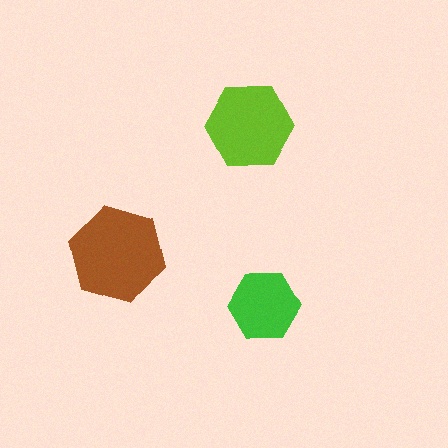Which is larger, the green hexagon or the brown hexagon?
The brown one.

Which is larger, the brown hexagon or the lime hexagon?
The brown one.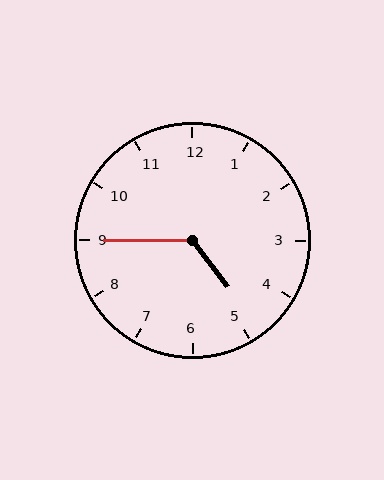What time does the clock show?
4:45.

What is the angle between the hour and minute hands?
Approximately 128 degrees.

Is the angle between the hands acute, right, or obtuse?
It is obtuse.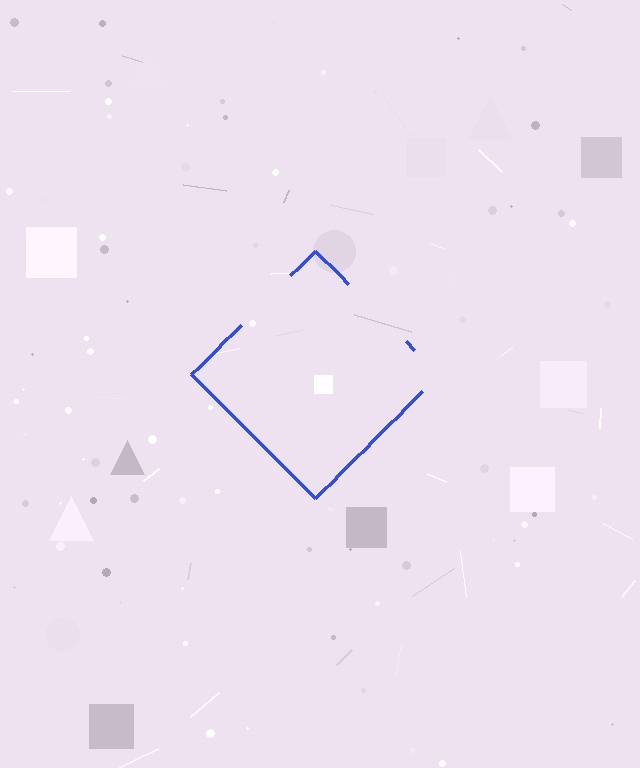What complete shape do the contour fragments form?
The contour fragments form a diamond.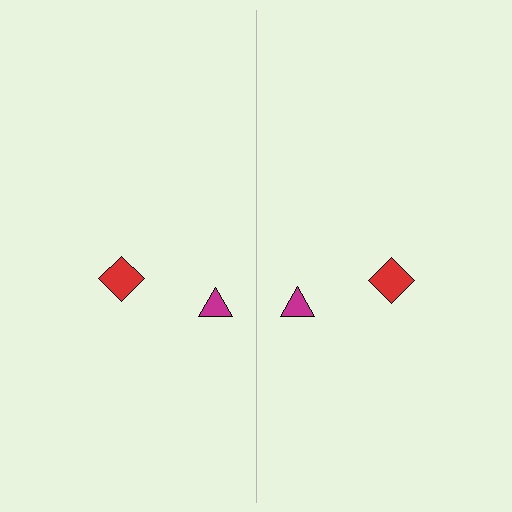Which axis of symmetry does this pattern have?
The pattern has a vertical axis of symmetry running through the center of the image.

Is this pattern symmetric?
Yes, this pattern has bilateral (reflection) symmetry.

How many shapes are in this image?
There are 4 shapes in this image.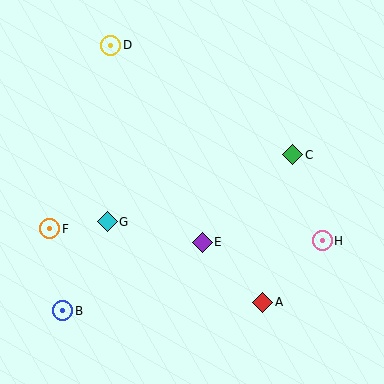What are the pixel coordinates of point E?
Point E is at (202, 242).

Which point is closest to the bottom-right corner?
Point A is closest to the bottom-right corner.